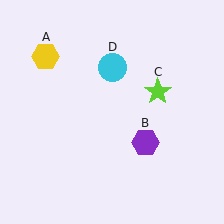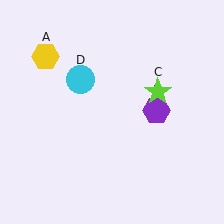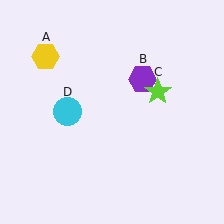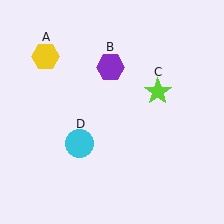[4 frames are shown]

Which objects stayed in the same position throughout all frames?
Yellow hexagon (object A) and lime star (object C) remained stationary.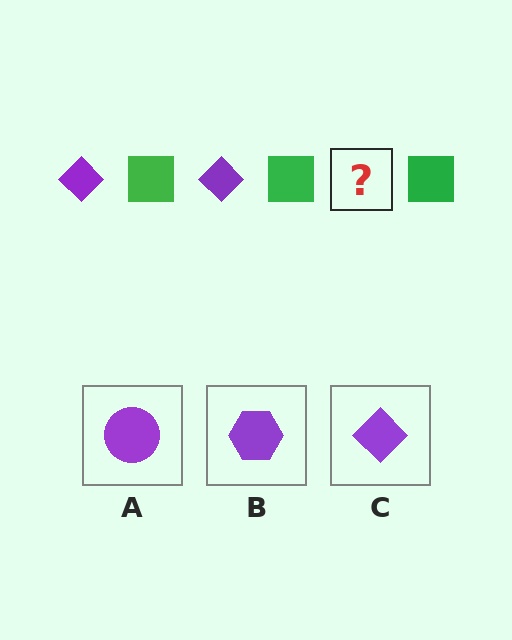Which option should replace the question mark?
Option C.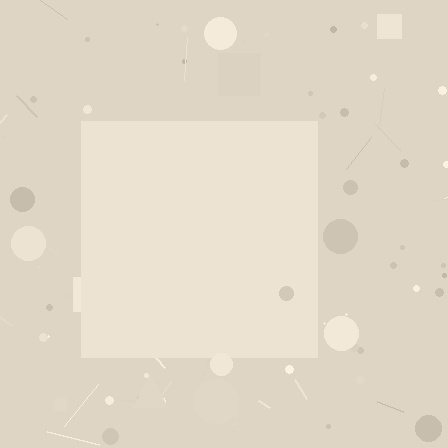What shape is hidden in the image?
A square is hidden in the image.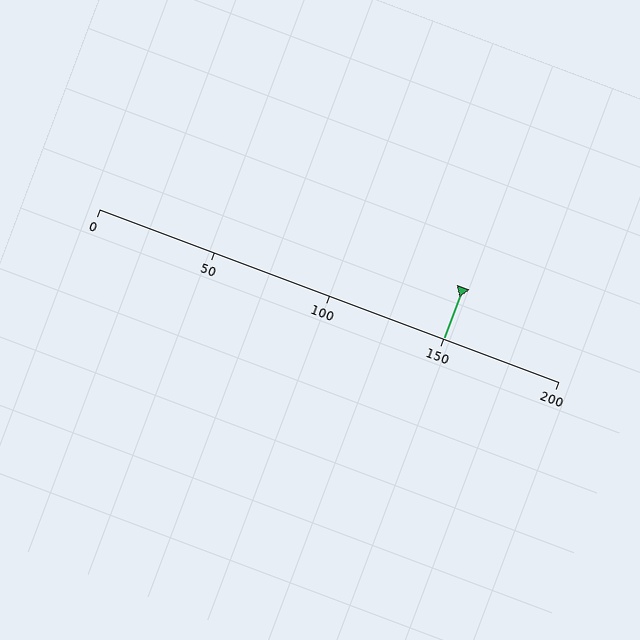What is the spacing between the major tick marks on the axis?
The major ticks are spaced 50 apart.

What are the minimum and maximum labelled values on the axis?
The axis runs from 0 to 200.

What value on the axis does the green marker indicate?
The marker indicates approximately 150.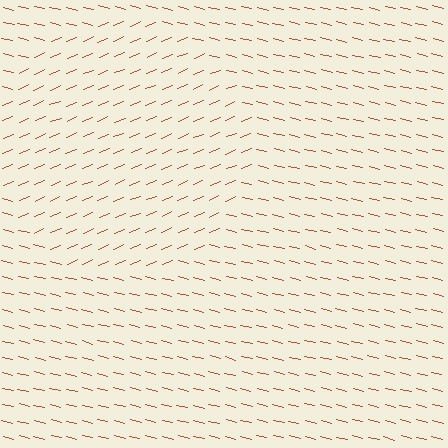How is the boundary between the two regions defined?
The boundary is defined purely by a change in line orientation (approximately 37 degrees difference). All lines are the same color and thickness.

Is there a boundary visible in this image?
Yes, there is a texture boundary formed by a change in line orientation.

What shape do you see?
I see a circle.